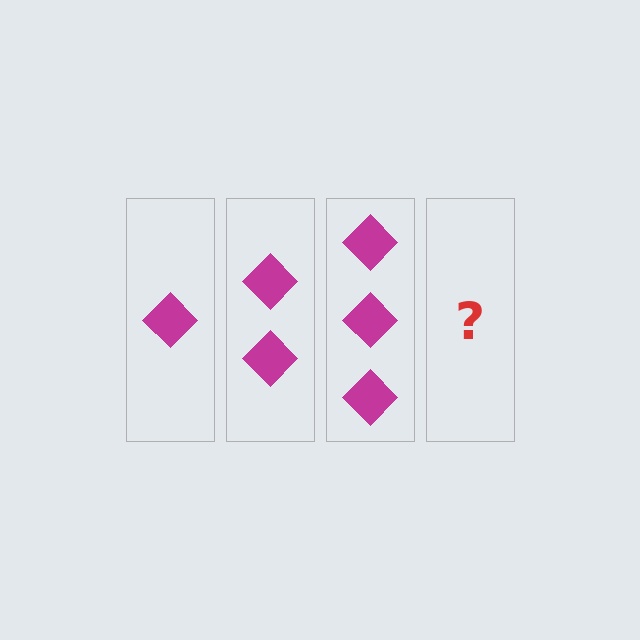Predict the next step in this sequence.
The next step is 4 diamonds.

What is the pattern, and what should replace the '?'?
The pattern is that each step adds one more diamond. The '?' should be 4 diamonds.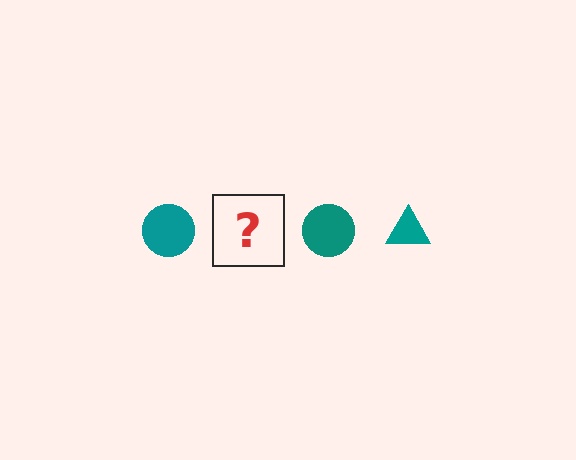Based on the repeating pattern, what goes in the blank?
The blank should be a teal triangle.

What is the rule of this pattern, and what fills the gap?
The rule is that the pattern cycles through circle, triangle shapes in teal. The gap should be filled with a teal triangle.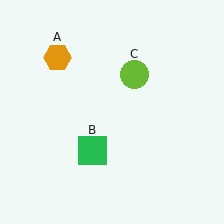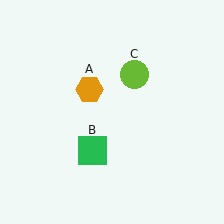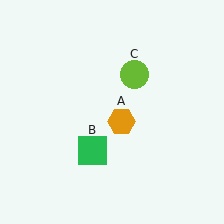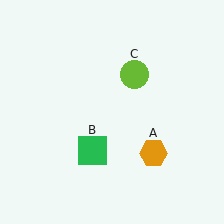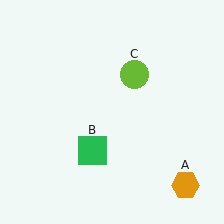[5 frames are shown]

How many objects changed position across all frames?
1 object changed position: orange hexagon (object A).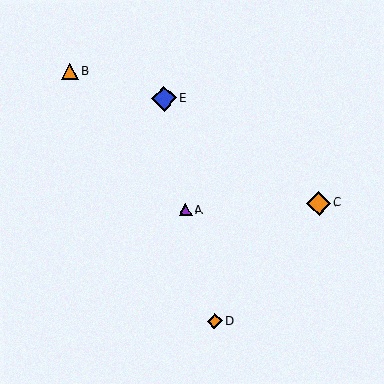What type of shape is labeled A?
Shape A is a purple triangle.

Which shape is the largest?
The blue diamond (labeled E) is the largest.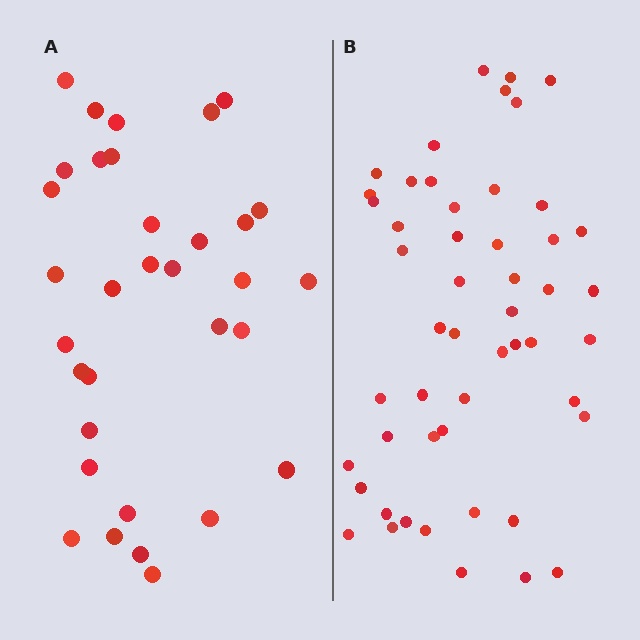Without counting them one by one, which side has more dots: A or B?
Region B (the right region) has more dots.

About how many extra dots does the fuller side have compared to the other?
Region B has approximately 20 more dots than region A.